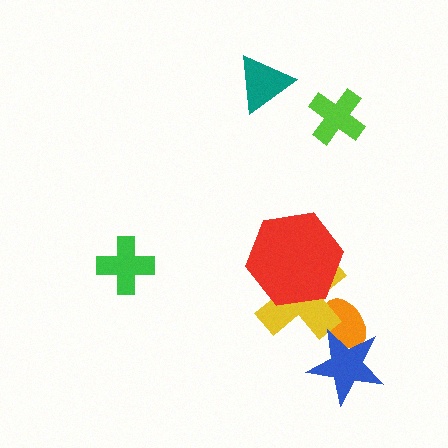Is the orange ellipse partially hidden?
Yes, it is partially covered by another shape.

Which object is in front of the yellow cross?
The red hexagon is in front of the yellow cross.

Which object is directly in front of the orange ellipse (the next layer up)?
The yellow cross is directly in front of the orange ellipse.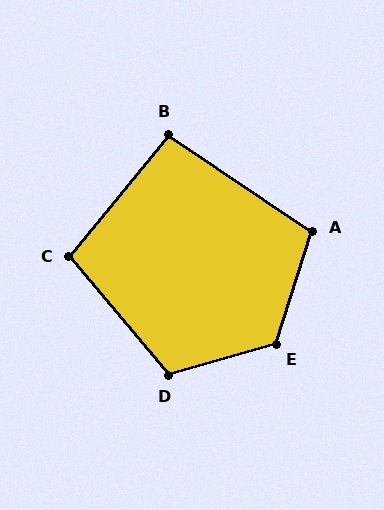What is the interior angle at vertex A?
Approximately 106 degrees (obtuse).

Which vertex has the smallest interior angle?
B, at approximately 95 degrees.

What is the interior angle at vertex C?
Approximately 101 degrees (obtuse).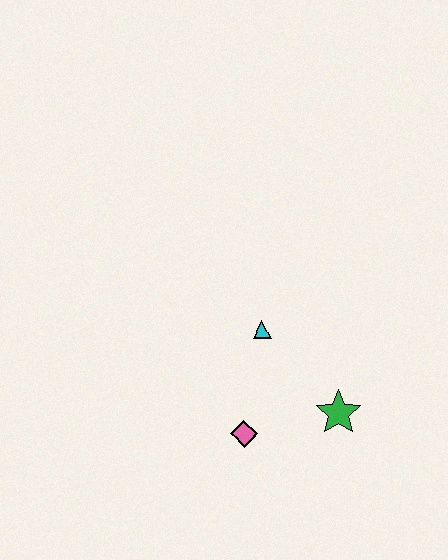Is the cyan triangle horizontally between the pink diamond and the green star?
Yes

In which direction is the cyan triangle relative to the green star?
The cyan triangle is above the green star.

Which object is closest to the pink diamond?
The green star is closest to the pink diamond.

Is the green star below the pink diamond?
No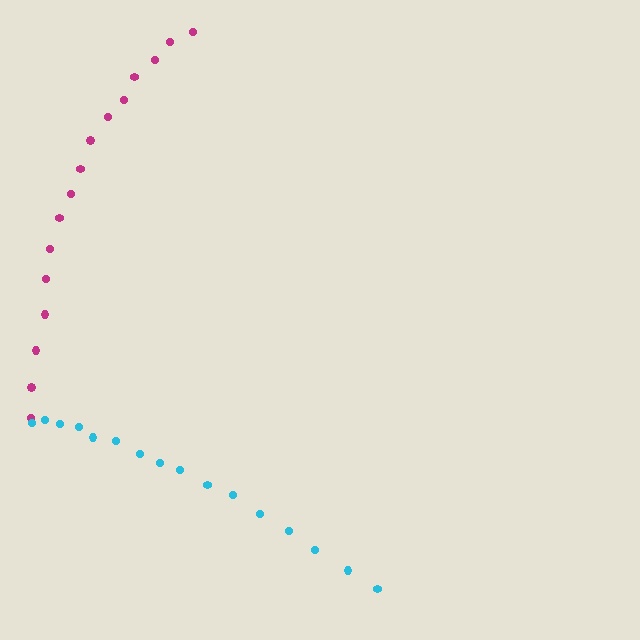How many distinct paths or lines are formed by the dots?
There are 2 distinct paths.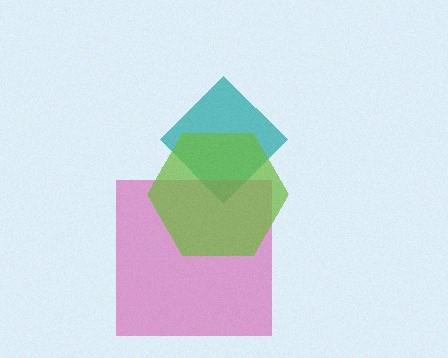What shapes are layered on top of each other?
The layered shapes are: a teal diamond, a magenta square, a lime hexagon.